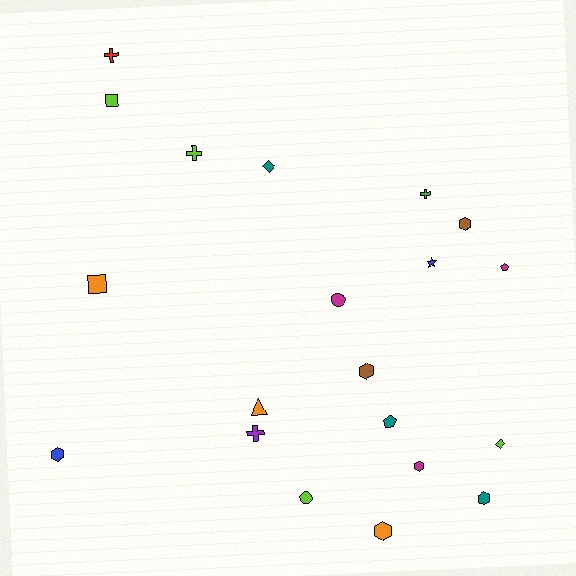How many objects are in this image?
There are 20 objects.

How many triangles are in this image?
There is 1 triangle.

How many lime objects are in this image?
There are 4 lime objects.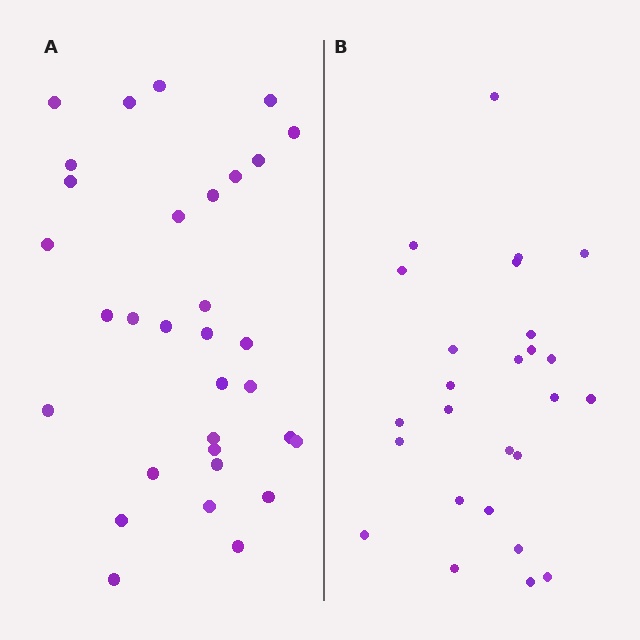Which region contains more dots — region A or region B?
Region A (the left region) has more dots.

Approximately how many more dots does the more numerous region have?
Region A has about 6 more dots than region B.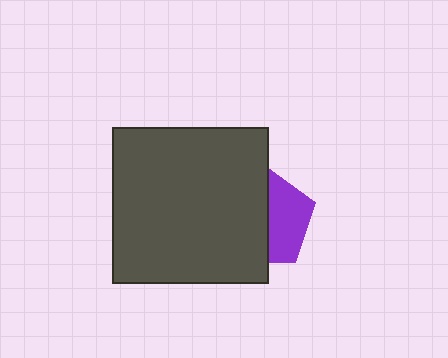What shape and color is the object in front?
The object in front is a dark gray square.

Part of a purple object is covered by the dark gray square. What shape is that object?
It is a pentagon.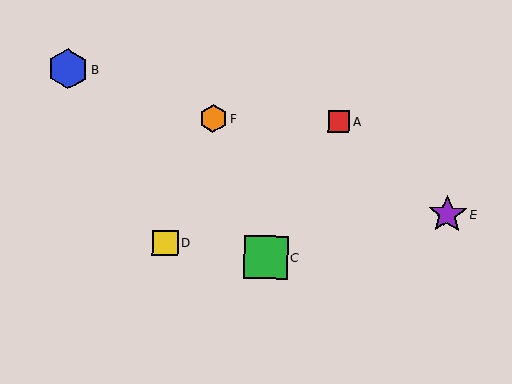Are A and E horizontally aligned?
No, A is at y≈122 and E is at y≈214.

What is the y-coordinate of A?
Object A is at y≈122.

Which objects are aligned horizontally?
Objects A, F are aligned horizontally.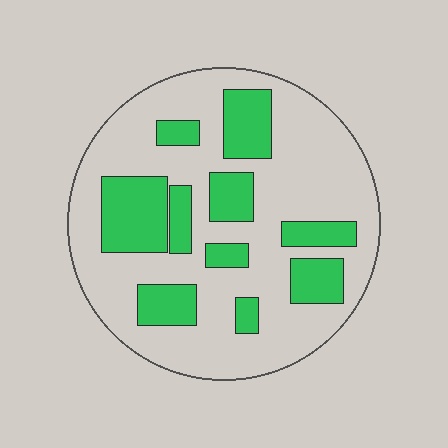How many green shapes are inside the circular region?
10.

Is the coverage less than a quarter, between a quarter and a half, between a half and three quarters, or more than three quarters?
Between a quarter and a half.